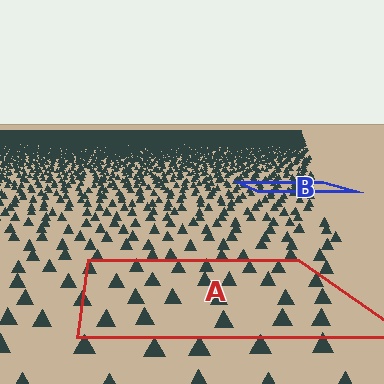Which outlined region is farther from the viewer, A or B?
Region B is farther from the viewer — the texture elements inside it appear smaller and more densely packed.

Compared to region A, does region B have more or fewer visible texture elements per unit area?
Region B has more texture elements per unit area — they are packed more densely because it is farther away.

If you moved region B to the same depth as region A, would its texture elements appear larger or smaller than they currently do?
They would appear larger. At a closer depth, the same texture elements are projected at a bigger on-screen size.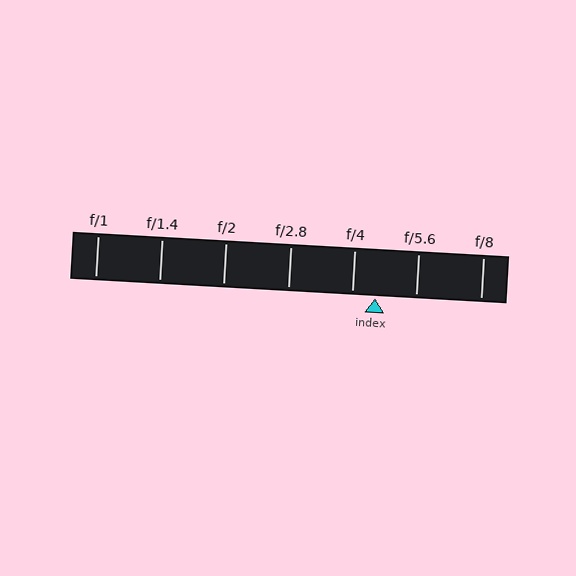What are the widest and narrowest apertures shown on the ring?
The widest aperture shown is f/1 and the narrowest is f/8.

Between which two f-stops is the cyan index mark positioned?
The index mark is between f/4 and f/5.6.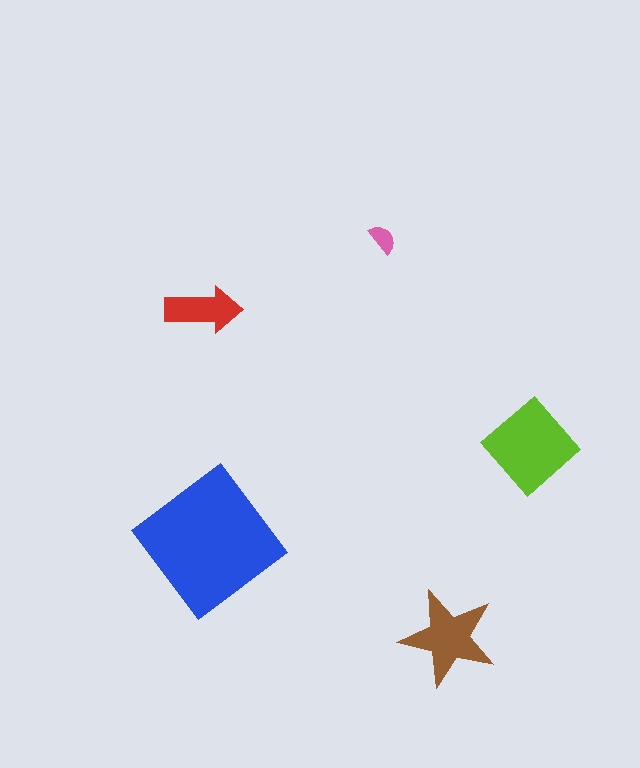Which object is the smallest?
The pink semicircle.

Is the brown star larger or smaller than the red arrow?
Larger.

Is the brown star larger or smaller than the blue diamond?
Smaller.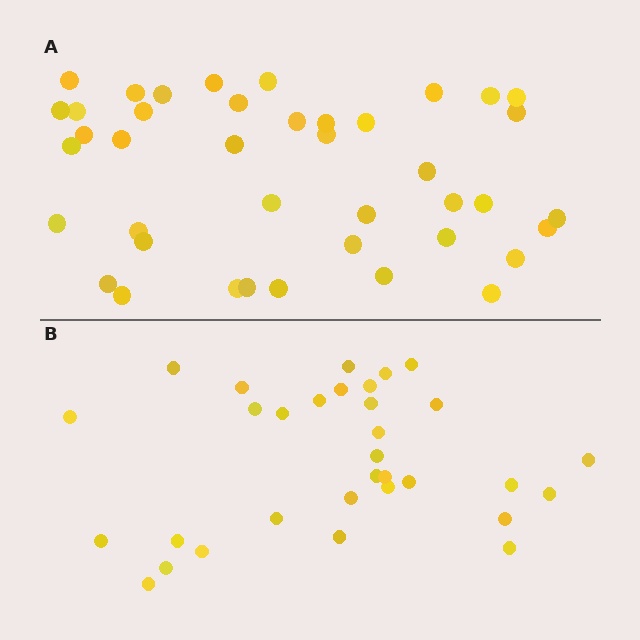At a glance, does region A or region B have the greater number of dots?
Region A (the top region) has more dots.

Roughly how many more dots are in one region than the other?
Region A has roughly 8 or so more dots than region B.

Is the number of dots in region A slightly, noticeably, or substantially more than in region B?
Region A has noticeably more, but not dramatically so. The ratio is roughly 1.3 to 1.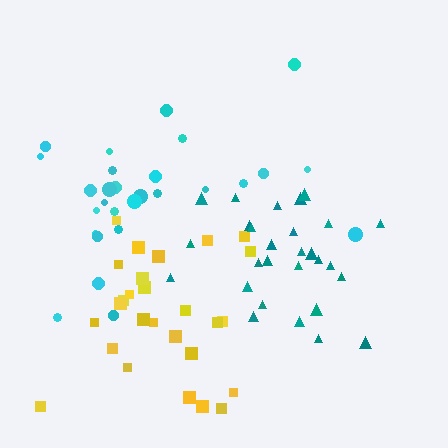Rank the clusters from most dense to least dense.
teal, cyan, yellow.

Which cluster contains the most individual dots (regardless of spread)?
Cyan (28).